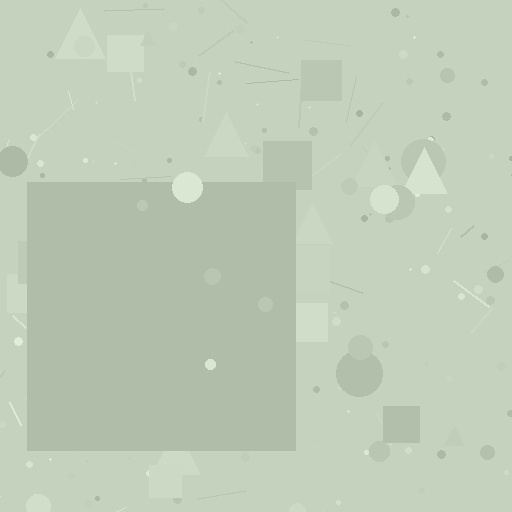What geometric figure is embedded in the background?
A square is embedded in the background.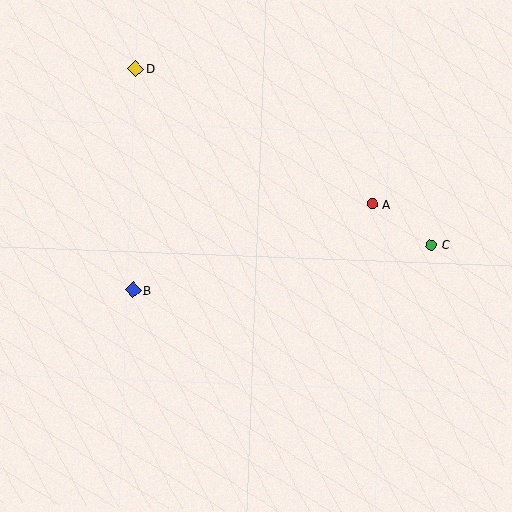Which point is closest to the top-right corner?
Point A is closest to the top-right corner.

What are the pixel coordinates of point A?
Point A is at (372, 204).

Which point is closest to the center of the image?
Point A at (372, 204) is closest to the center.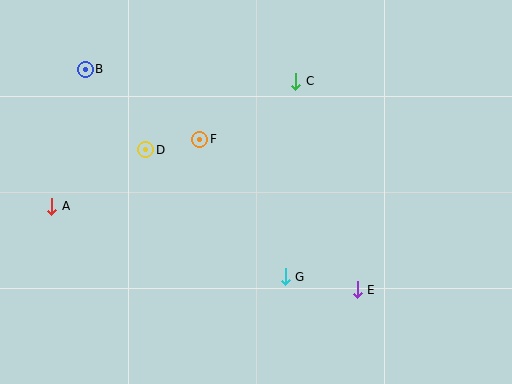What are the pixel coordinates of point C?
Point C is at (296, 81).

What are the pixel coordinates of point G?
Point G is at (285, 277).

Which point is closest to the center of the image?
Point F at (200, 139) is closest to the center.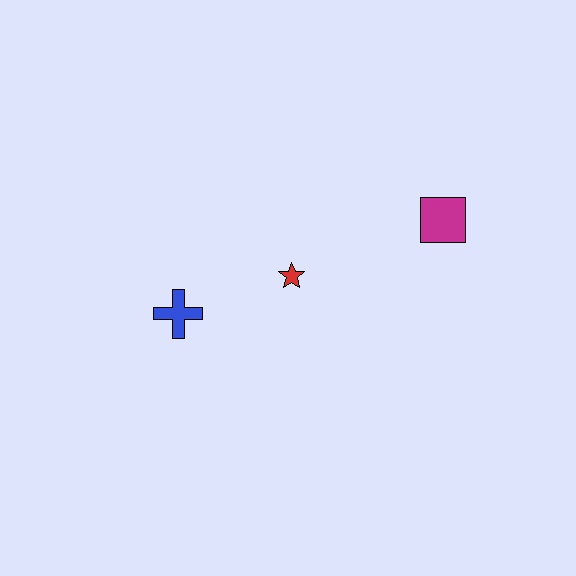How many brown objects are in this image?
There are no brown objects.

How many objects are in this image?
There are 3 objects.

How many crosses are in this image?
There is 1 cross.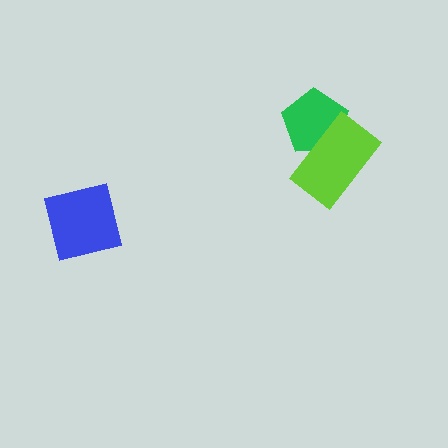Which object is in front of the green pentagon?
The lime rectangle is in front of the green pentagon.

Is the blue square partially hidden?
No, no other shape covers it.